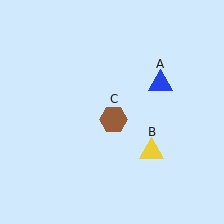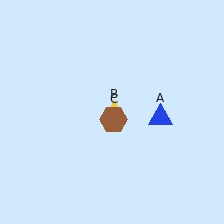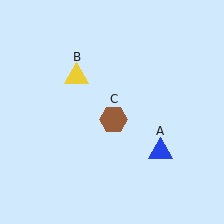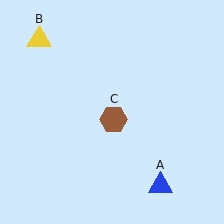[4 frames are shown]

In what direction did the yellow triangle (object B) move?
The yellow triangle (object B) moved up and to the left.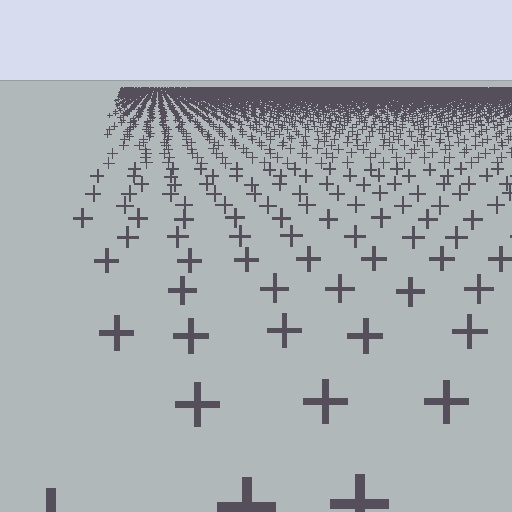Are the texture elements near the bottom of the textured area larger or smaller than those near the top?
Larger. Near the bottom, elements are closer to the viewer and appear at a bigger on-screen size.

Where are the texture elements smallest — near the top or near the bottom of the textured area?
Near the top.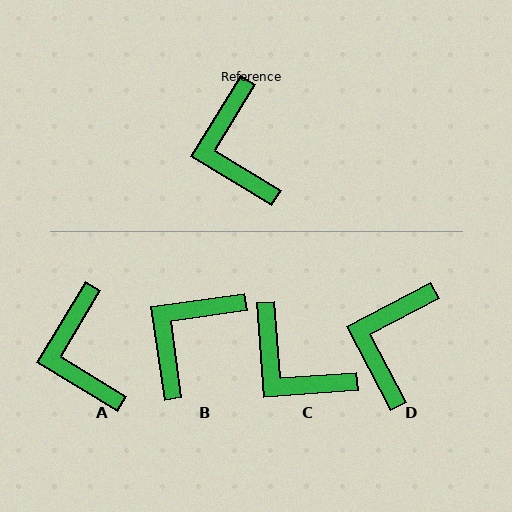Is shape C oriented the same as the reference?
No, it is off by about 35 degrees.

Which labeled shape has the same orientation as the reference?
A.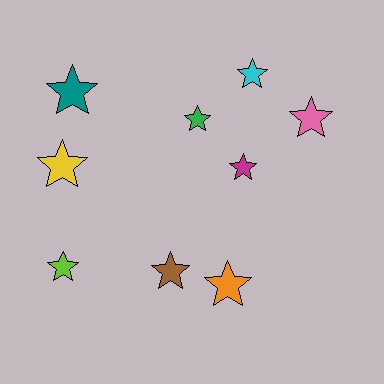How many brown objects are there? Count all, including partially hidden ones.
There is 1 brown object.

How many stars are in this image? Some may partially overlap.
There are 9 stars.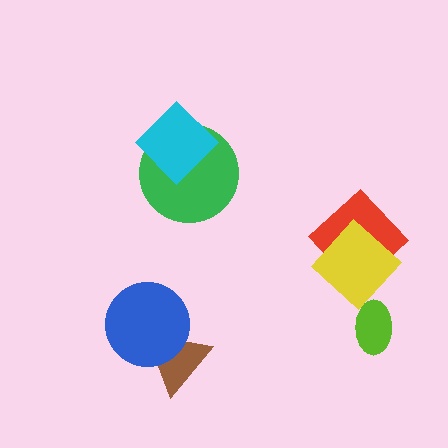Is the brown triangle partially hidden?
Yes, it is partially covered by another shape.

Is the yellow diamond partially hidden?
No, no other shape covers it.